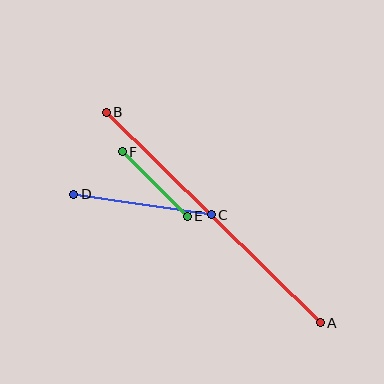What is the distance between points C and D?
The distance is approximately 139 pixels.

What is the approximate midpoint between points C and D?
The midpoint is at approximately (142, 204) pixels.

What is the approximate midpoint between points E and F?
The midpoint is at approximately (155, 184) pixels.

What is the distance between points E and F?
The distance is approximately 92 pixels.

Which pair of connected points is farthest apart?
Points A and B are farthest apart.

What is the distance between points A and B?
The distance is approximately 300 pixels.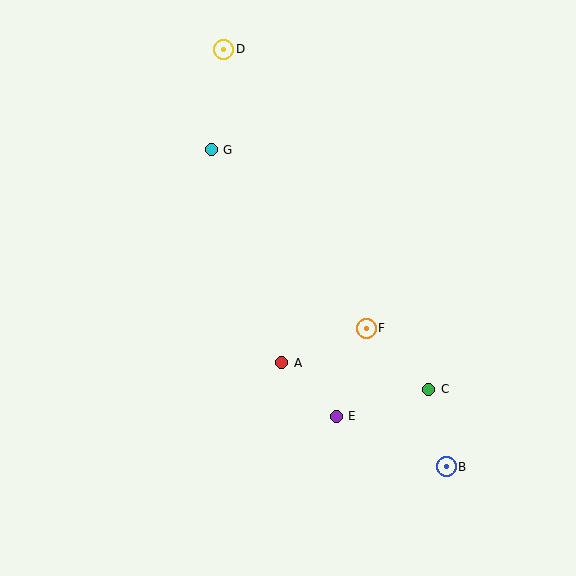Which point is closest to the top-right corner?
Point D is closest to the top-right corner.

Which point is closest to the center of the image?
Point A at (282, 363) is closest to the center.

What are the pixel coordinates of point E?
Point E is at (336, 416).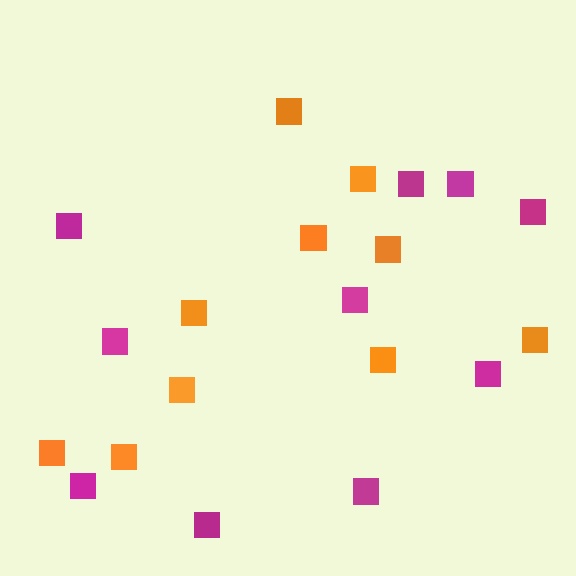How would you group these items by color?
There are 2 groups: one group of orange squares (10) and one group of magenta squares (10).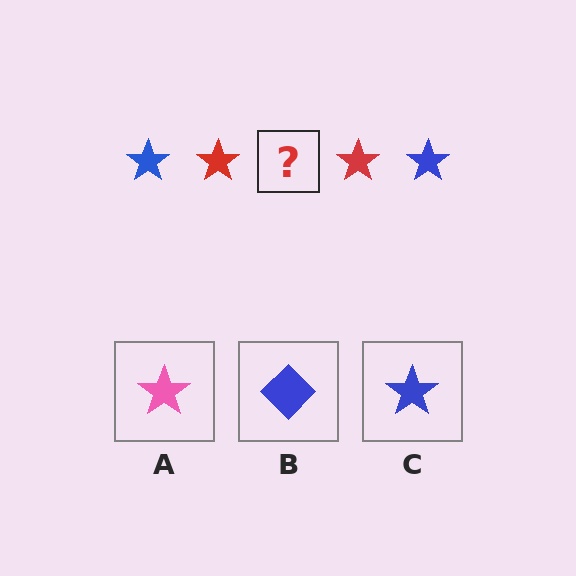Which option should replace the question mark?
Option C.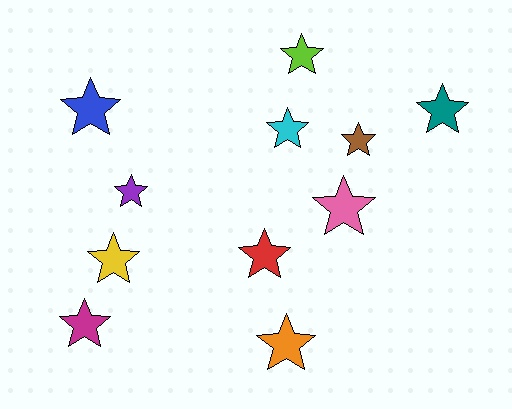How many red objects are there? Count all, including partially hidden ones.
There is 1 red object.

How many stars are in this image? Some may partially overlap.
There are 11 stars.